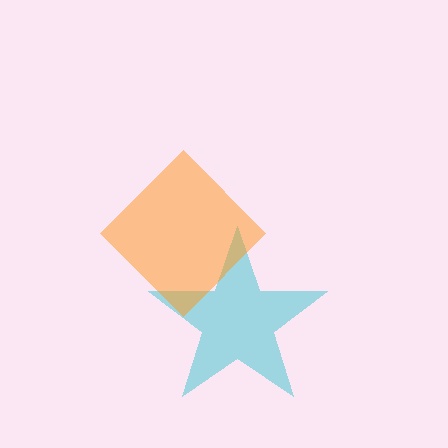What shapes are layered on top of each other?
The layered shapes are: a cyan star, an orange diamond.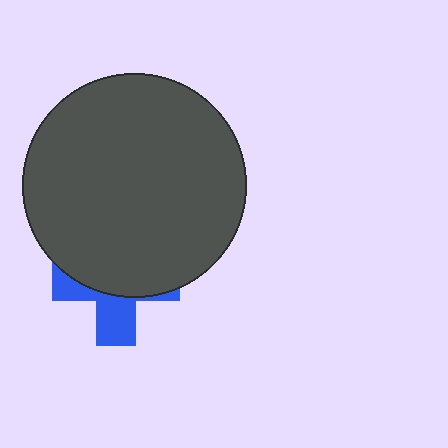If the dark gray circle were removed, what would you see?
You would see the complete blue cross.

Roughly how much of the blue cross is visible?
A small part of it is visible (roughly 38%).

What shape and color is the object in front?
The object in front is a dark gray circle.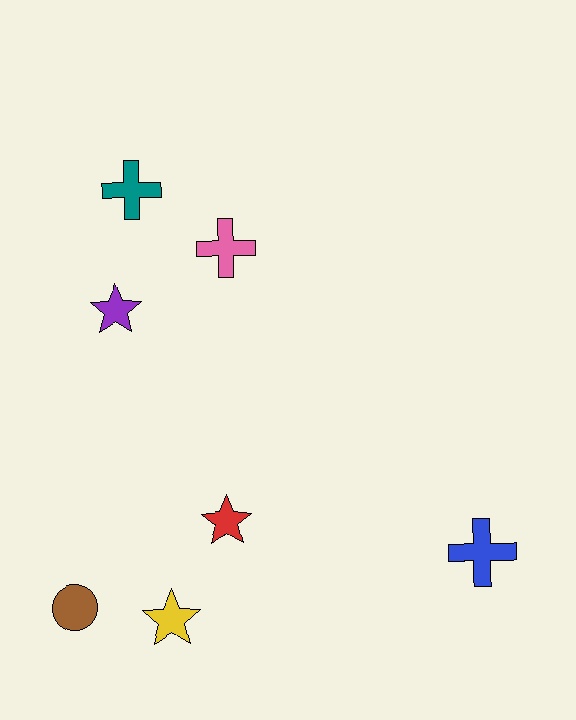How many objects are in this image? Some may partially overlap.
There are 7 objects.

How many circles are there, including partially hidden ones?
There is 1 circle.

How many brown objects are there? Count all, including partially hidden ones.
There is 1 brown object.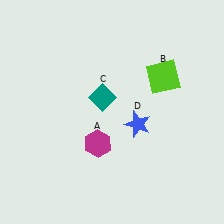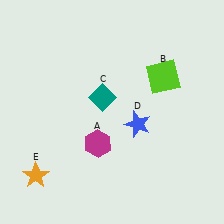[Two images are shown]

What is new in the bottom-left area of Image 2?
An orange star (E) was added in the bottom-left area of Image 2.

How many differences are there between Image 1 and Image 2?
There is 1 difference between the two images.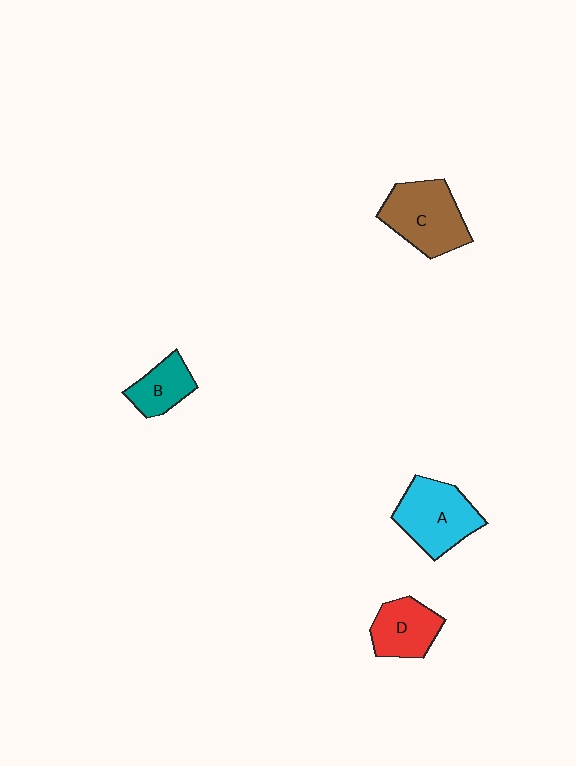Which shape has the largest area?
Shape C (brown).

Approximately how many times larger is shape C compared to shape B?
Approximately 1.8 times.